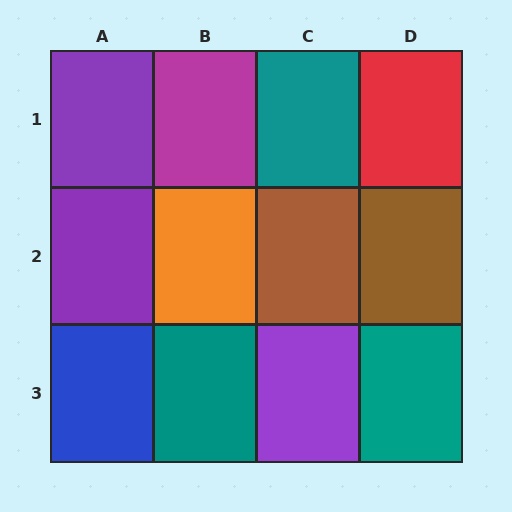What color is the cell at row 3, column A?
Blue.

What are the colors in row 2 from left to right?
Purple, orange, brown, brown.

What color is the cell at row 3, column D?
Teal.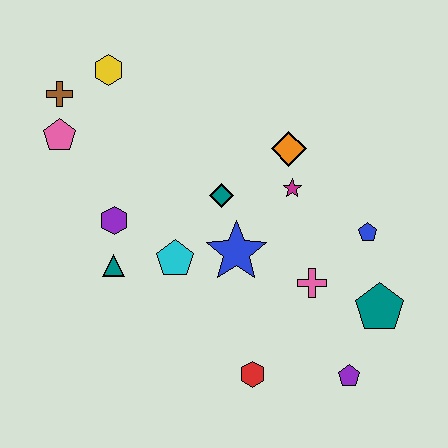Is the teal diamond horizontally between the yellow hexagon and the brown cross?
No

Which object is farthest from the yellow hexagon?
The purple pentagon is farthest from the yellow hexagon.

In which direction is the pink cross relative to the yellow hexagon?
The pink cross is below the yellow hexagon.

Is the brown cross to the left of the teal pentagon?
Yes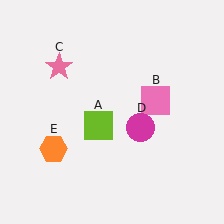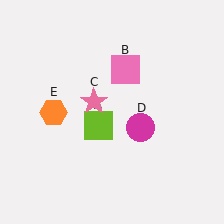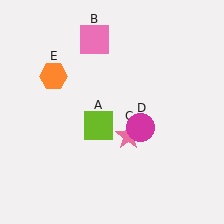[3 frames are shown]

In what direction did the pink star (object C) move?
The pink star (object C) moved down and to the right.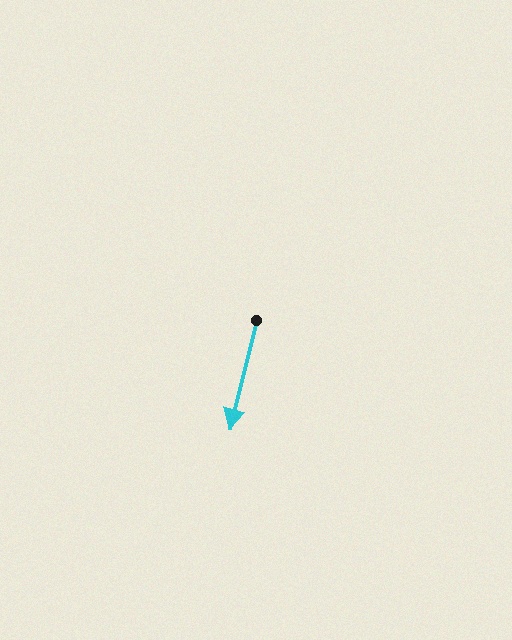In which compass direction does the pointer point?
South.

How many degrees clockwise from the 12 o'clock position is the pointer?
Approximately 194 degrees.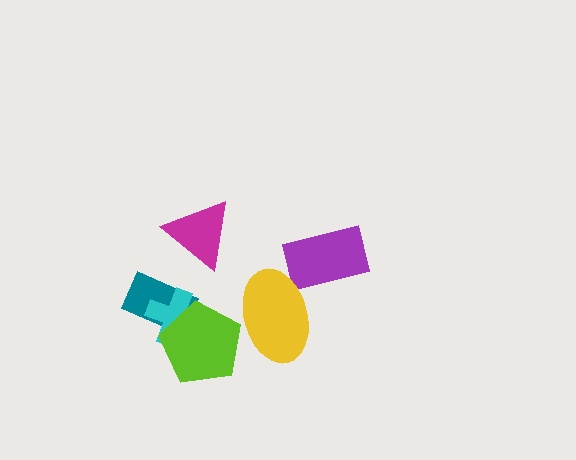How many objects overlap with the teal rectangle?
2 objects overlap with the teal rectangle.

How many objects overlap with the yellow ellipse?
2 objects overlap with the yellow ellipse.